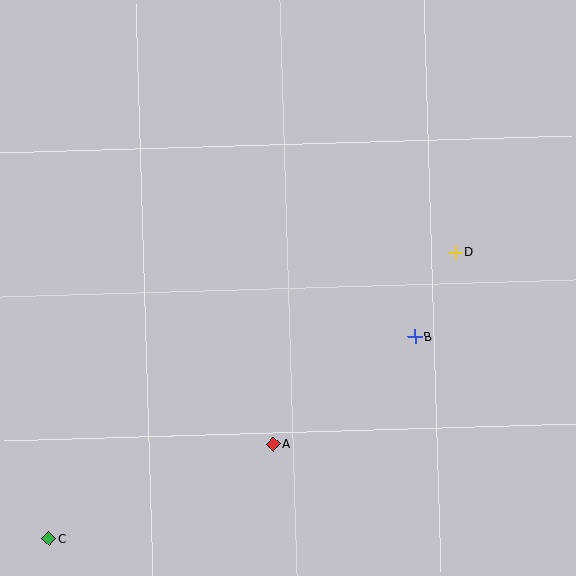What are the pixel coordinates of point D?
Point D is at (455, 252).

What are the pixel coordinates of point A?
Point A is at (273, 444).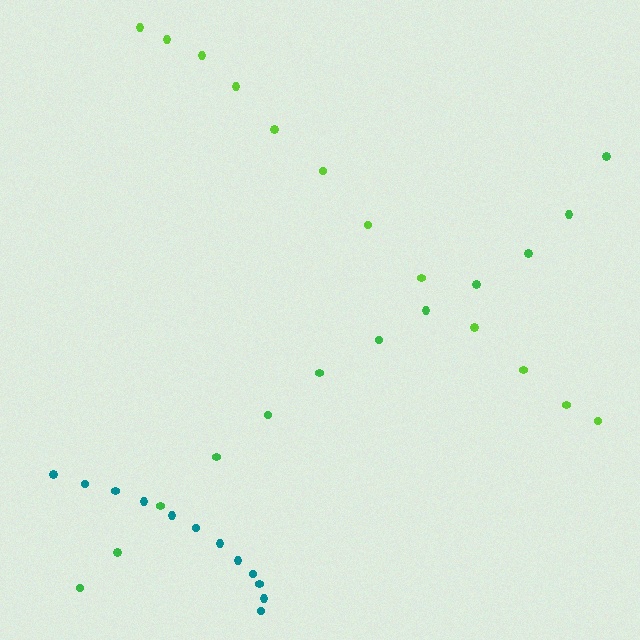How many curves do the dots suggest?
There are 3 distinct paths.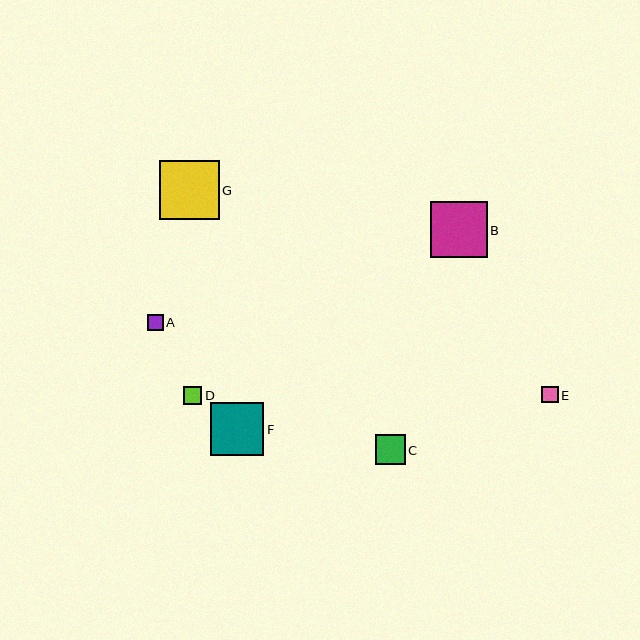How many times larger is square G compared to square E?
Square G is approximately 3.5 times the size of square E.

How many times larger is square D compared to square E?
Square D is approximately 1.1 times the size of square E.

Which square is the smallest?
Square A is the smallest with a size of approximately 16 pixels.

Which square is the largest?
Square G is the largest with a size of approximately 59 pixels.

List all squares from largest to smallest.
From largest to smallest: G, B, F, C, D, E, A.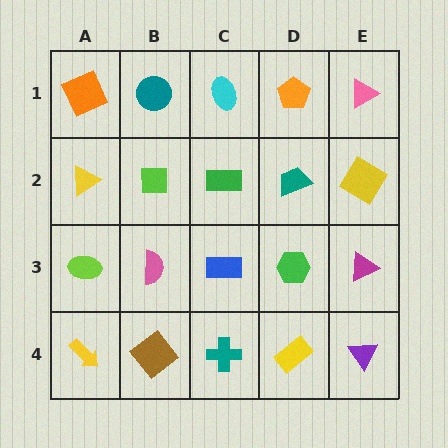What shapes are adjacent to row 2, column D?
An orange pentagon (row 1, column D), a green hexagon (row 3, column D), a green rectangle (row 2, column C), a yellow diamond (row 2, column E).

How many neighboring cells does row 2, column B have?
4.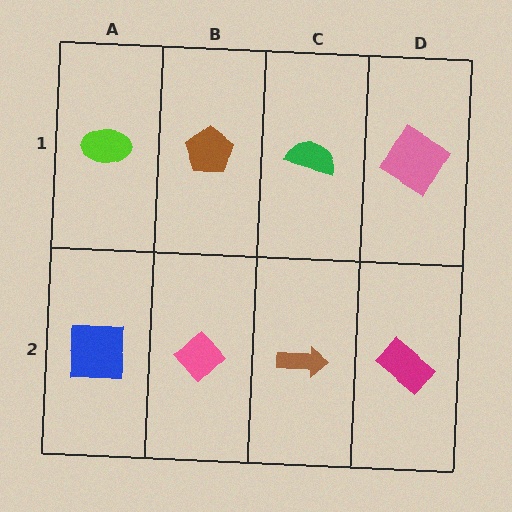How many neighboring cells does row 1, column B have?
3.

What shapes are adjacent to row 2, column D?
A pink diamond (row 1, column D), a brown arrow (row 2, column C).